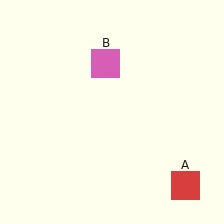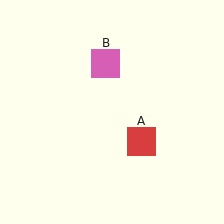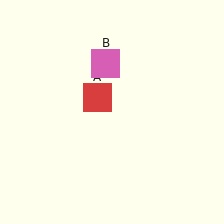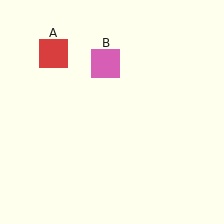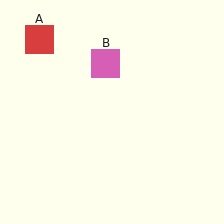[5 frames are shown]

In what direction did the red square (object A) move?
The red square (object A) moved up and to the left.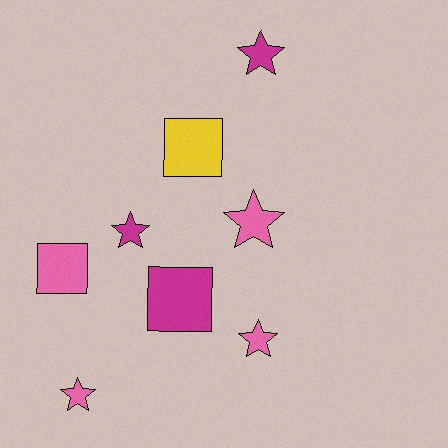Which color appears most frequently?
Pink, with 4 objects.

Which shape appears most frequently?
Star, with 5 objects.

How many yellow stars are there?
There are no yellow stars.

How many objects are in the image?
There are 8 objects.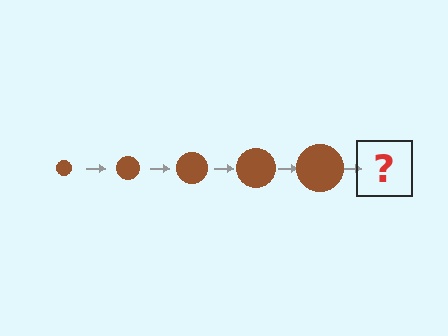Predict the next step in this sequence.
The next step is a brown circle, larger than the previous one.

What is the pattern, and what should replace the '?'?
The pattern is that the circle gets progressively larger each step. The '?' should be a brown circle, larger than the previous one.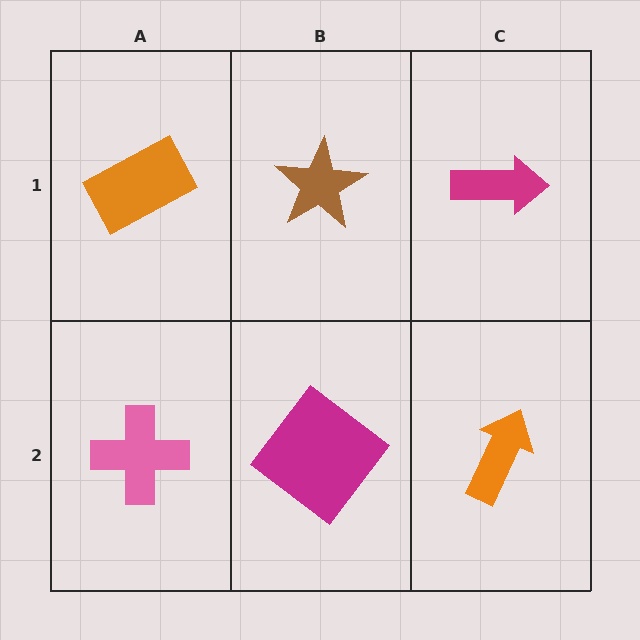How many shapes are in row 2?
3 shapes.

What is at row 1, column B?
A brown star.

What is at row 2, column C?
An orange arrow.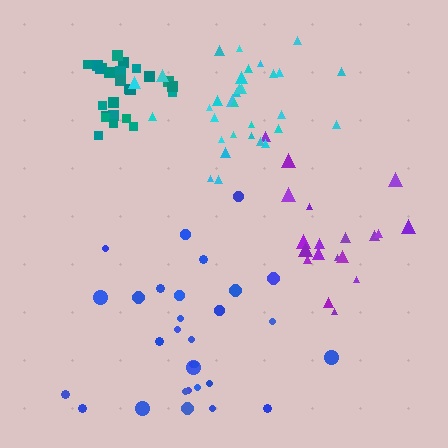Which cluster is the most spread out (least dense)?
Purple.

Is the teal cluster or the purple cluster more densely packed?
Teal.